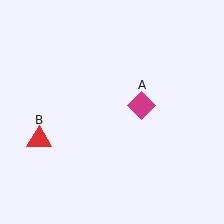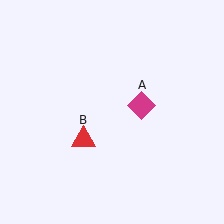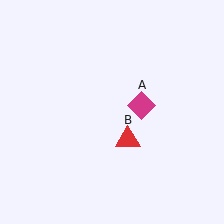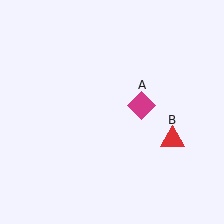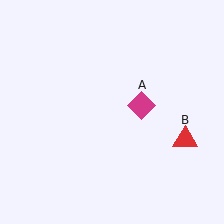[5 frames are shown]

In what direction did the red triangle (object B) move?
The red triangle (object B) moved right.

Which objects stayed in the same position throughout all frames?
Magenta diamond (object A) remained stationary.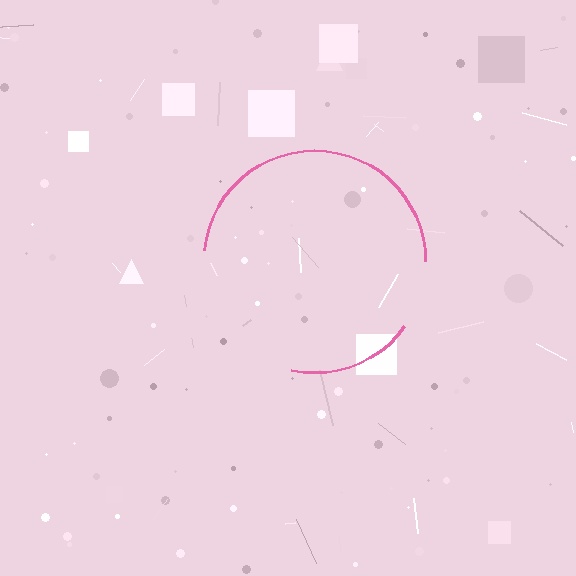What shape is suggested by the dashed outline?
The dashed outline suggests a circle.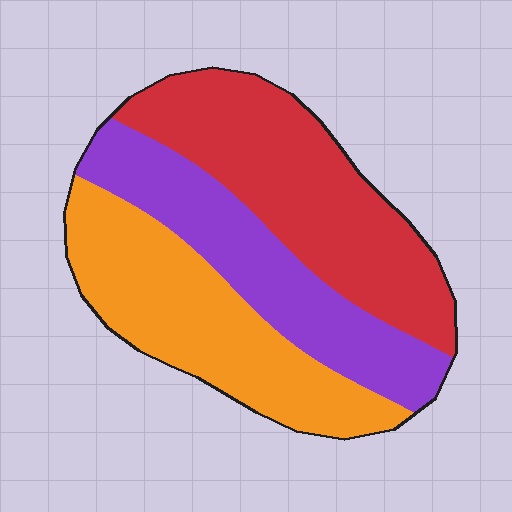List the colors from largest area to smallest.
From largest to smallest: red, orange, purple.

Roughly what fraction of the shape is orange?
Orange takes up about one third (1/3) of the shape.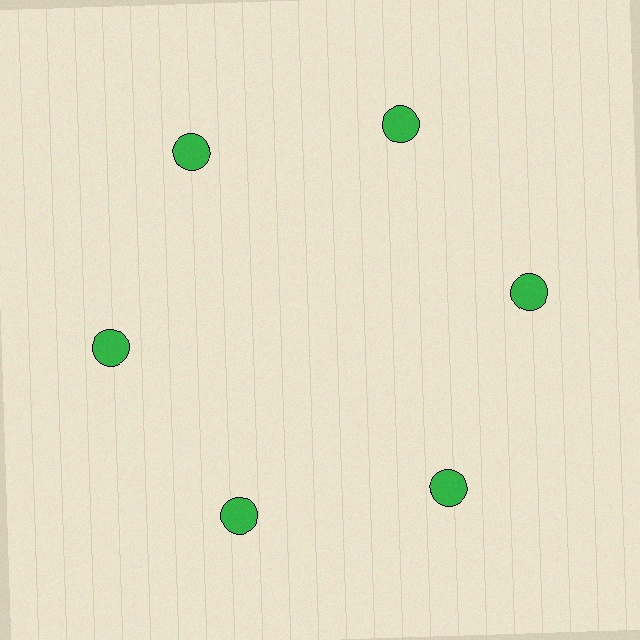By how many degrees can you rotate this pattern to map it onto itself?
The pattern maps onto itself every 60 degrees of rotation.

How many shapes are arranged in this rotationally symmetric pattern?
There are 6 shapes, arranged in 6 groups of 1.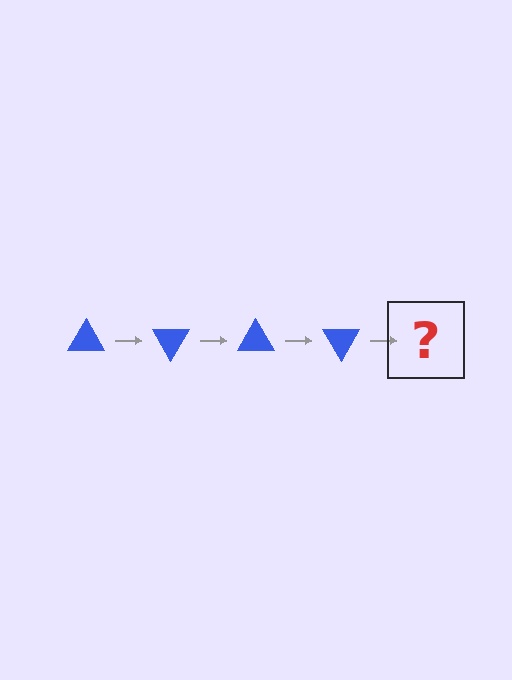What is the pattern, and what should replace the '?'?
The pattern is that the triangle rotates 60 degrees each step. The '?' should be a blue triangle rotated 240 degrees.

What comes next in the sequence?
The next element should be a blue triangle rotated 240 degrees.